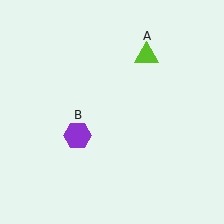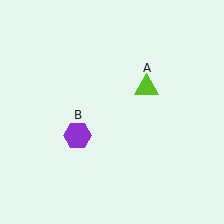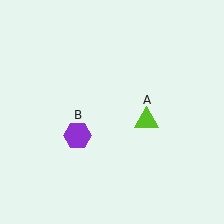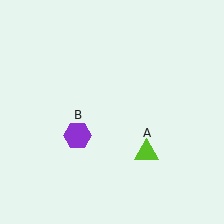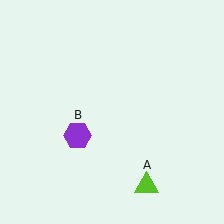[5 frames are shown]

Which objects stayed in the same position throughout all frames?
Purple hexagon (object B) remained stationary.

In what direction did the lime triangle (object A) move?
The lime triangle (object A) moved down.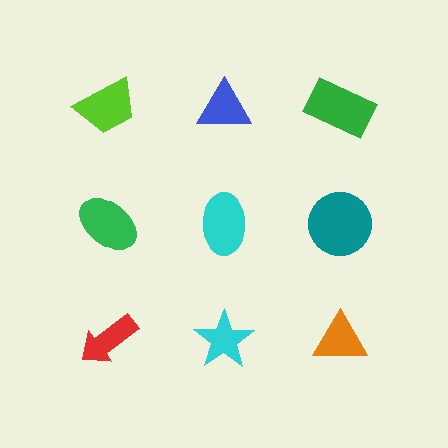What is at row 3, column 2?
A cyan star.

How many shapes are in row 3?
3 shapes.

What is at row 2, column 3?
A teal circle.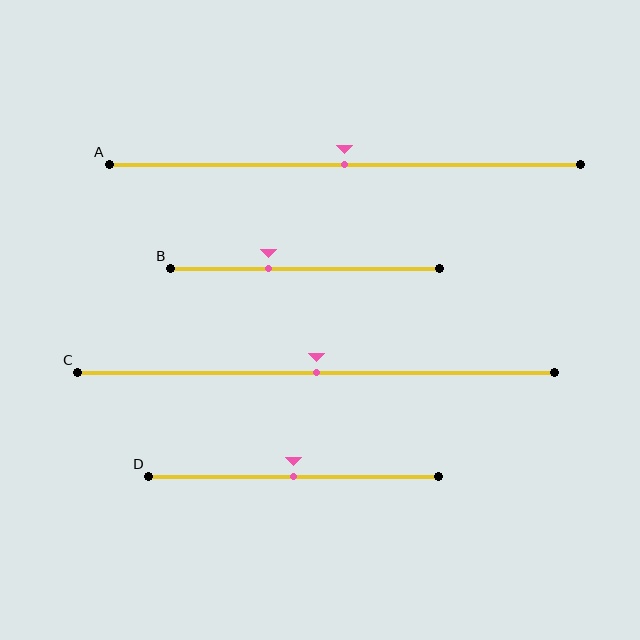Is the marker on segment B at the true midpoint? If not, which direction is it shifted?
No, the marker on segment B is shifted to the left by about 14% of the segment length.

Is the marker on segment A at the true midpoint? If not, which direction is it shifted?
Yes, the marker on segment A is at the true midpoint.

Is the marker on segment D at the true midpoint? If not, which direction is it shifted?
Yes, the marker on segment D is at the true midpoint.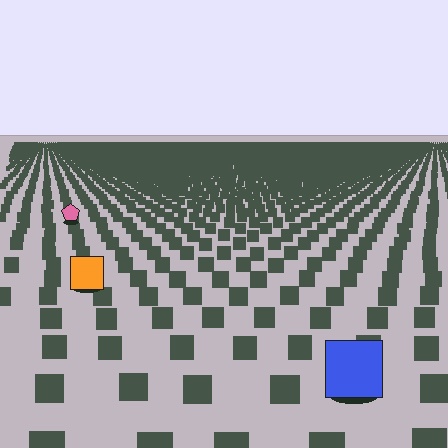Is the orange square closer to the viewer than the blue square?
No. The blue square is closer — you can tell from the texture gradient: the ground texture is coarser near it.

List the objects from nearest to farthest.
From nearest to farthest: the blue square, the orange square, the pink pentagon.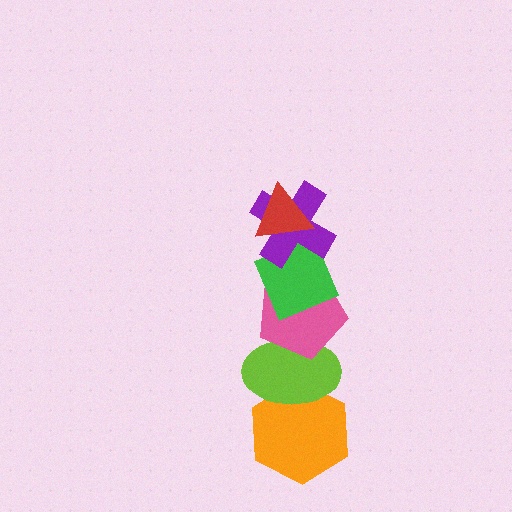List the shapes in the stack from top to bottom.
From top to bottom: the red triangle, the purple cross, the green diamond, the pink pentagon, the lime ellipse, the orange hexagon.